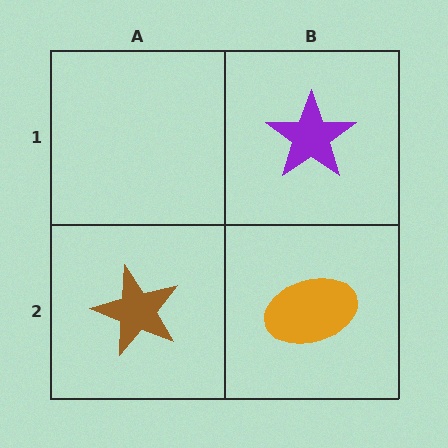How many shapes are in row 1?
1 shape.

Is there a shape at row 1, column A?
No, that cell is empty.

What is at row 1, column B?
A purple star.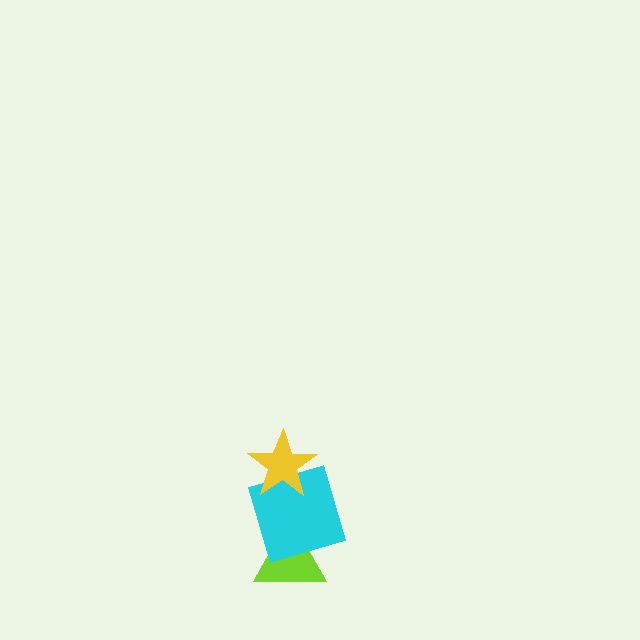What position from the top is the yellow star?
The yellow star is 1st from the top.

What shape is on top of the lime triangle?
The cyan square is on top of the lime triangle.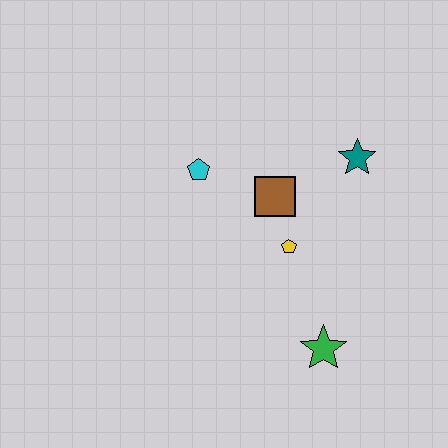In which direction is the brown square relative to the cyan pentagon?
The brown square is to the right of the cyan pentagon.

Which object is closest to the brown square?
The yellow pentagon is closest to the brown square.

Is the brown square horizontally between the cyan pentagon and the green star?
Yes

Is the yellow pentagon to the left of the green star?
Yes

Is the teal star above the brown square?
Yes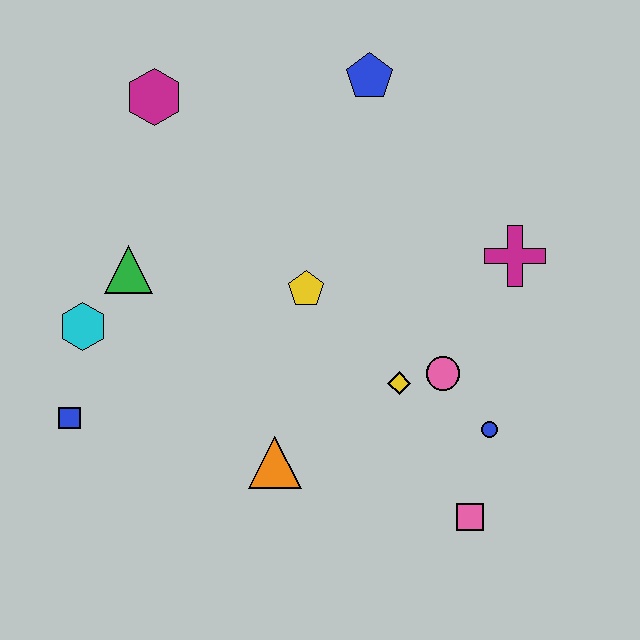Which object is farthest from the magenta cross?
The blue square is farthest from the magenta cross.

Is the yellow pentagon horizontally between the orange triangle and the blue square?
No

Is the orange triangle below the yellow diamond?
Yes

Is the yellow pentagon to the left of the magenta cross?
Yes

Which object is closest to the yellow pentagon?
The yellow diamond is closest to the yellow pentagon.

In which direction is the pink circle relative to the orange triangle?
The pink circle is to the right of the orange triangle.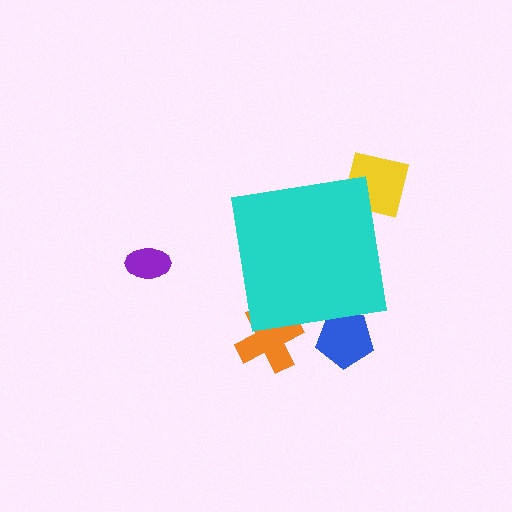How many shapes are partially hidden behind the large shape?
3 shapes are partially hidden.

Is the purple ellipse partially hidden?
No, the purple ellipse is fully visible.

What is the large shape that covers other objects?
A cyan square.